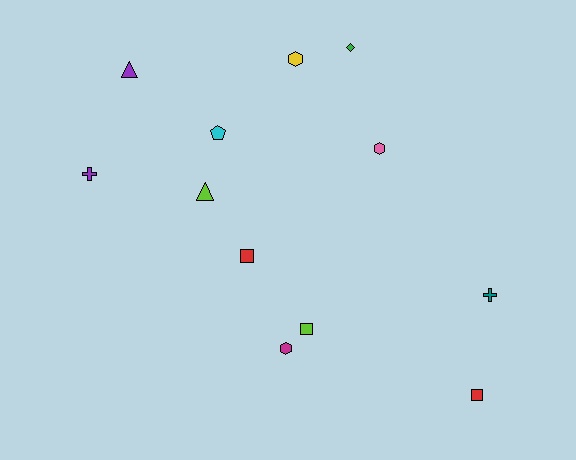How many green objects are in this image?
There is 1 green object.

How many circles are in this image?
There are no circles.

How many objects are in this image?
There are 12 objects.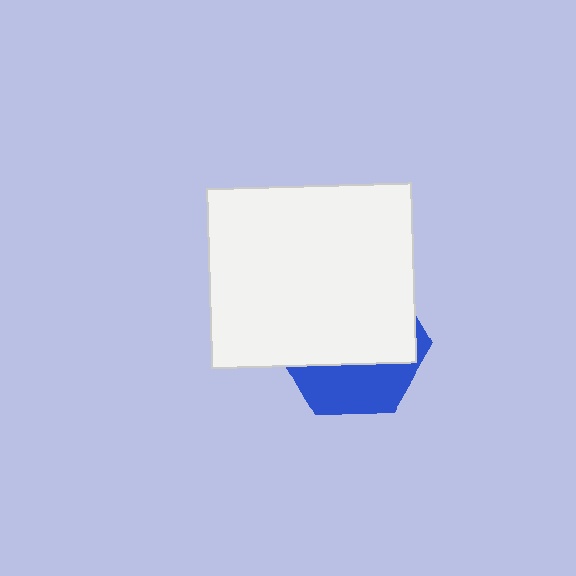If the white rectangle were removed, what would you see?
You would see the complete blue hexagon.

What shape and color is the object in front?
The object in front is a white rectangle.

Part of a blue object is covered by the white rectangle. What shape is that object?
It is a hexagon.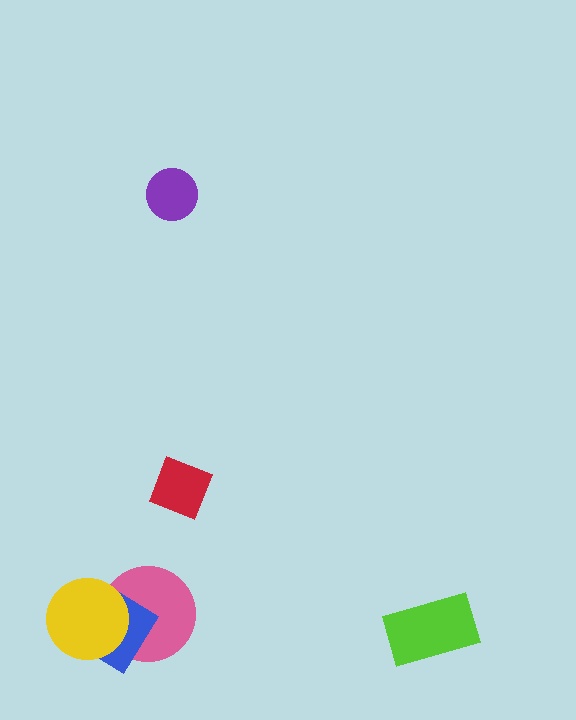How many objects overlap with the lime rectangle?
0 objects overlap with the lime rectangle.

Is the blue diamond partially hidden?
Yes, it is partially covered by another shape.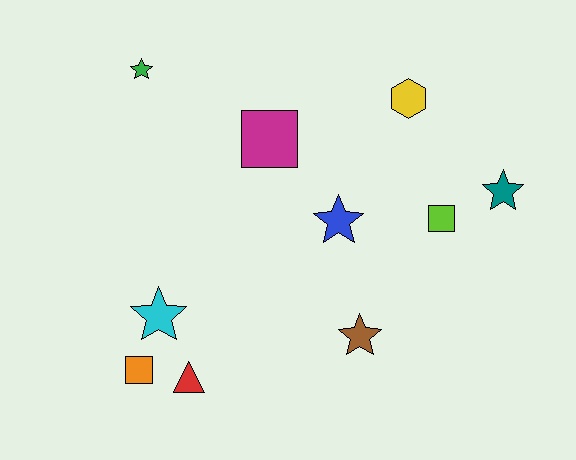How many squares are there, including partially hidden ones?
There are 3 squares.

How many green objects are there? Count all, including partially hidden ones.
There is 1 green object.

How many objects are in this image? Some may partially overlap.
There are 10 objects.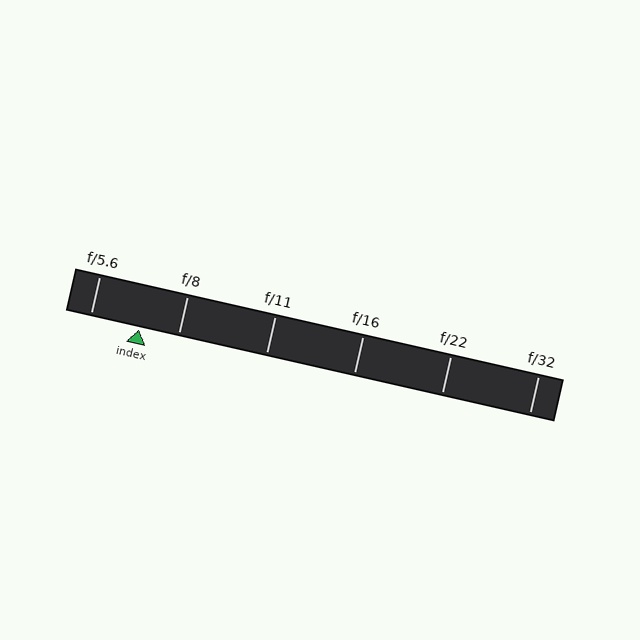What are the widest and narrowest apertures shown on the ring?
The widest aperture shown is f/5.6 and the narrowest is f/32.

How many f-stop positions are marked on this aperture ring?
There are 6 f-stop positions marked.